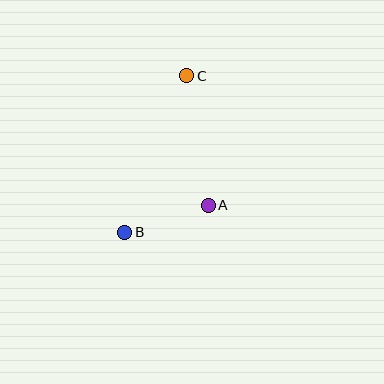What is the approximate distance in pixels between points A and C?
The distance between A and C is approximately 131 pixels.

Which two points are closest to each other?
Points A and B are closest to each other.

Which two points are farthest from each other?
Points B and C are farthest from each other.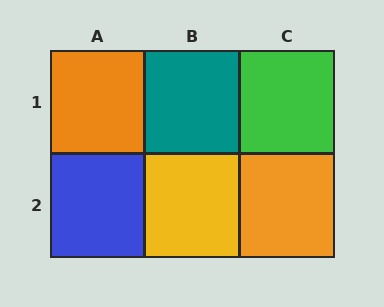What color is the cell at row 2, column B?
Yellow.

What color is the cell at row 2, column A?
Blue.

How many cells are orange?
2 cells are orange.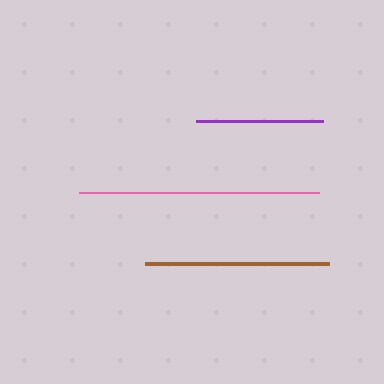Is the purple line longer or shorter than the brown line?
The brown line is longer than the purple line.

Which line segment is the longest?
The pink line is the longest at approximately 240 pixels.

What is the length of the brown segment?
The brown segment is approximately 183 pixels long.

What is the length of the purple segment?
The purple segment is approximately 127 pixels long.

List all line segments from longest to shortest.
From longest to shortest: pink, brown, purple.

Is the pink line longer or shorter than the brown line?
The pink line is longer than the brown line.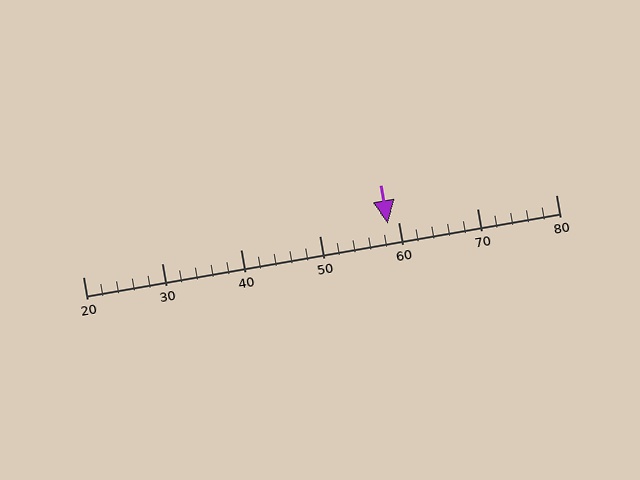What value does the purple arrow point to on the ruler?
The purple arrow points to approximately 59.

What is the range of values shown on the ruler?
The ruler shows values from 20 to 80.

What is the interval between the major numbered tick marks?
The major tick marks are spaced 10 units apart.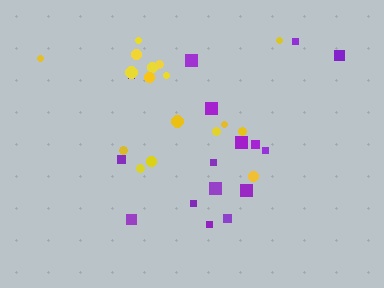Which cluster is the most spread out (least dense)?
Purple.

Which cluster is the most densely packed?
Yellow.